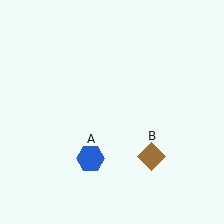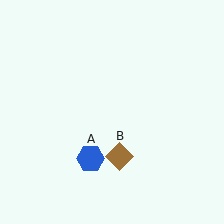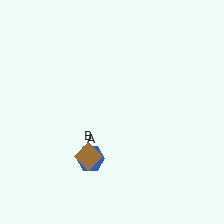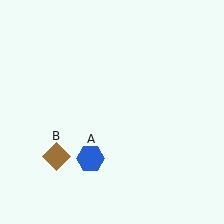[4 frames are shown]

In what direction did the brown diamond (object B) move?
The brown diamond (object B) moved left.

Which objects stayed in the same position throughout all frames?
Blue hexagon (object A) remained stationary.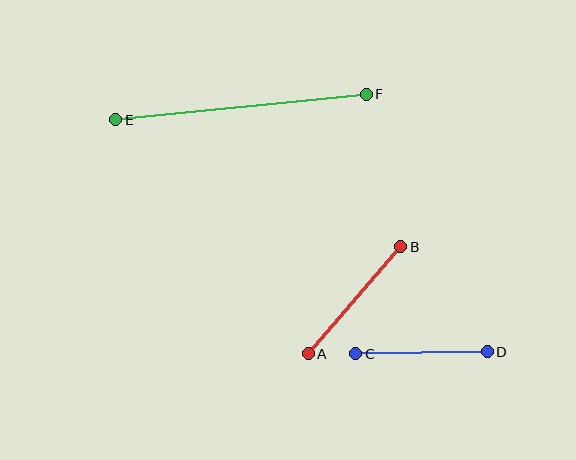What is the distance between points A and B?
The distance is approximately 141 pixels.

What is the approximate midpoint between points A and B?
The midpoint is at approximately (355, 300) pixels.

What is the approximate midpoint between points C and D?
The midpoint is at approximately (422, 353) pixels.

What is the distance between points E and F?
The distance is approximately 252 pixels.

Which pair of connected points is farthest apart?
Points E and F are farthest apart.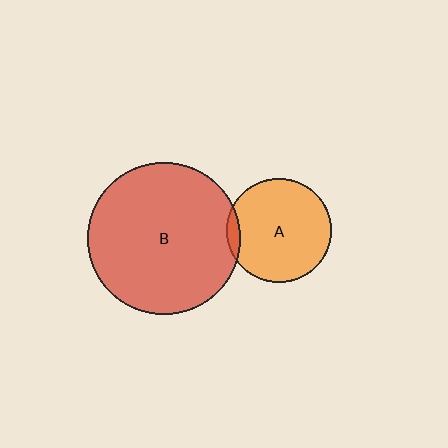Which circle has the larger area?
Circle B (red).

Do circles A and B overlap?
Yes.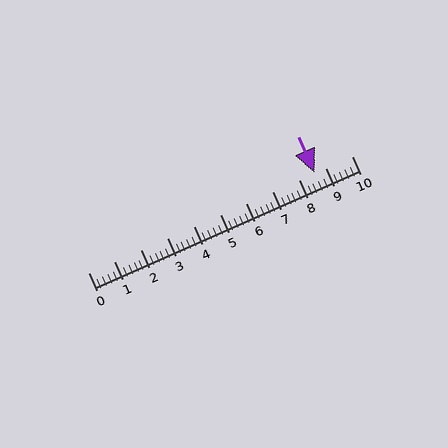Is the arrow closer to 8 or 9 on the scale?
The arrow is closer to 9.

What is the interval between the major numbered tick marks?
The major tick marks are spaced 1 units apart.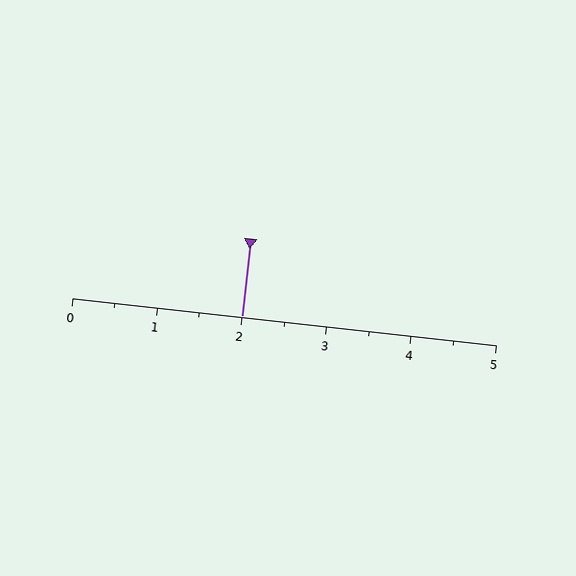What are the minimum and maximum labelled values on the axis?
The axis runs from 0 to 5.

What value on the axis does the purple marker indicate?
The marker indicates approximately 2.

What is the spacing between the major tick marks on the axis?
The major ticks are spaced 1 apart.